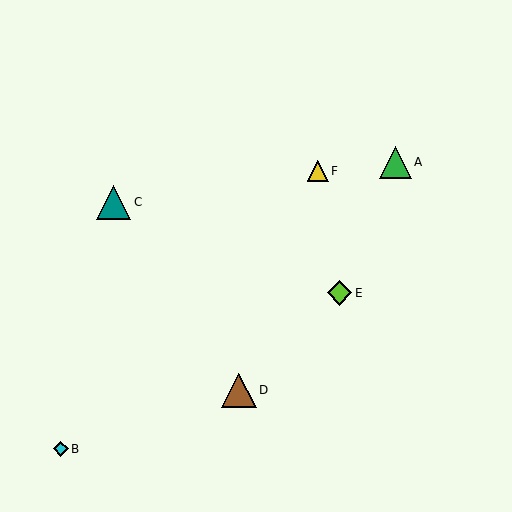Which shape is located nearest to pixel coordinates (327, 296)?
The lime diamond (labeled E) at (340, 293) is nearest to that location.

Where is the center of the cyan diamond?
The center of the cyan diamond is at (61, 449).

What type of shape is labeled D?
Shape D is a brown triangle.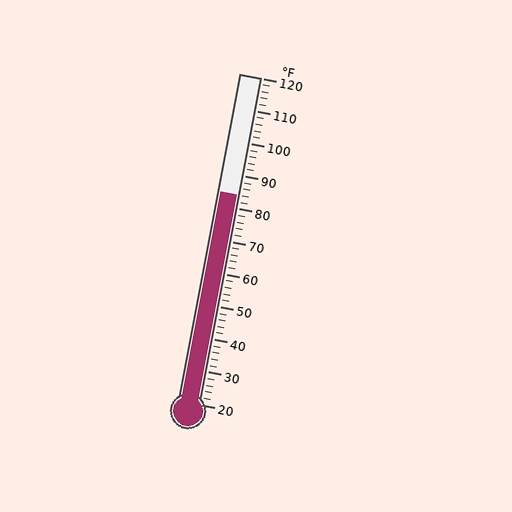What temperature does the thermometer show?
The thermometer shows approximately 84°F.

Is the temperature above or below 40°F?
The temperature is above 40°F.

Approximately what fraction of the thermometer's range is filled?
The thermometer is filled to approximately 65% of its range.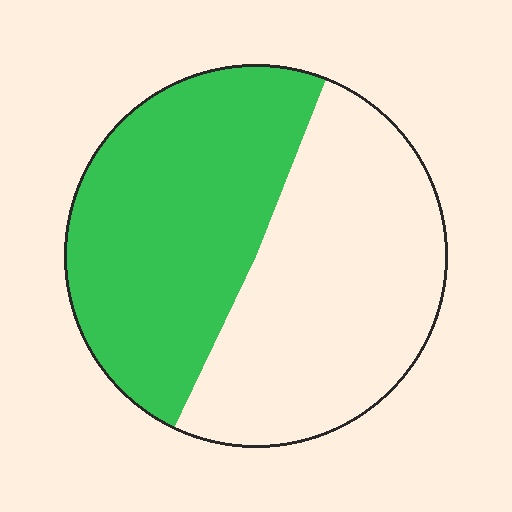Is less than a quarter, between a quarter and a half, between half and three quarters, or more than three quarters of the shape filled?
Between a quarter and a half.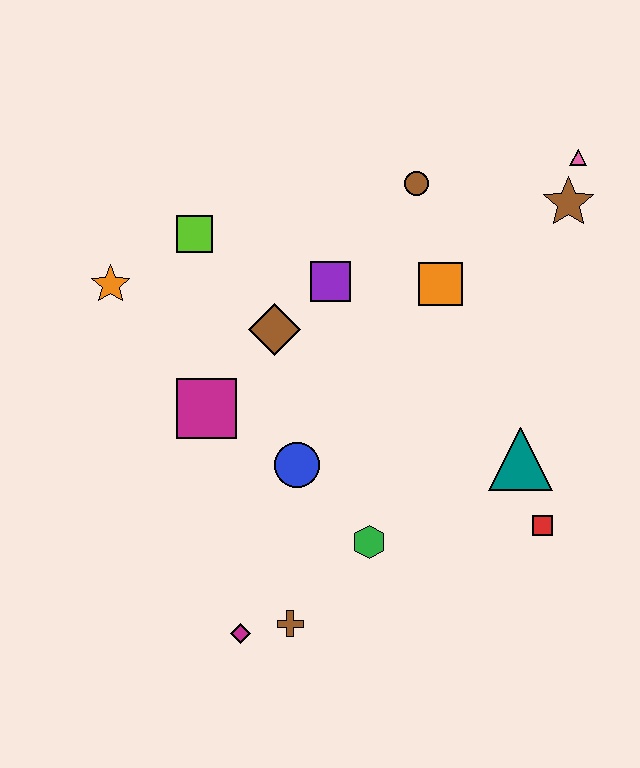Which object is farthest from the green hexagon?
The pink triangle is farthest from the green hexagon.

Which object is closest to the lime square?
The orange star is closest to the lime square.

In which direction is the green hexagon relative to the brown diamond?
The green hexagon is below the brown diamond.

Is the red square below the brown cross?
No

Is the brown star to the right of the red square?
Yes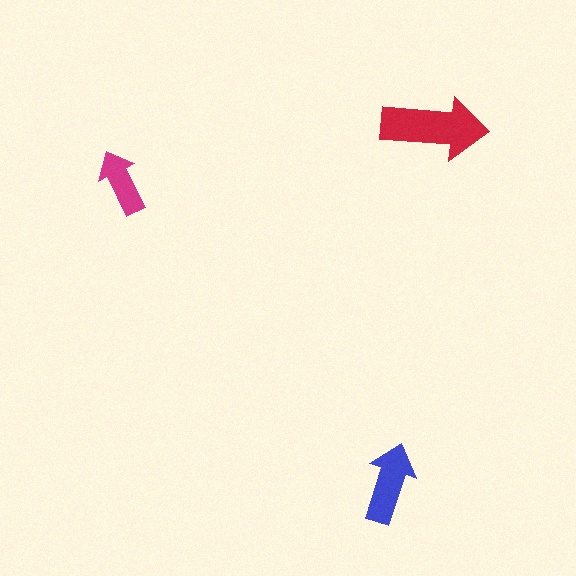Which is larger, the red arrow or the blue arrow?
The red one.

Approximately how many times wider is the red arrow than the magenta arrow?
About 1.5 times wider.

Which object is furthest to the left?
The magenta arrow is leftmost.